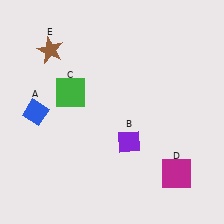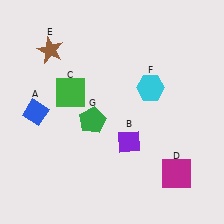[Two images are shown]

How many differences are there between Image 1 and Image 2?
There are 2 differences between the two images.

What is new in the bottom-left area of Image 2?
A green pentagon (G) was added in the bottom-left area of Image 2.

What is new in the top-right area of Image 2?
A cyan hexagon (F) was added in the top-right area of Image 2.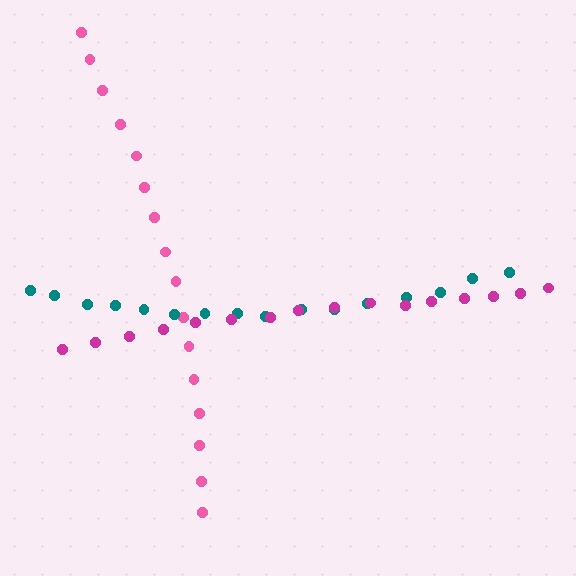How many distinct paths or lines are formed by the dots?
There are 3 distinct paths.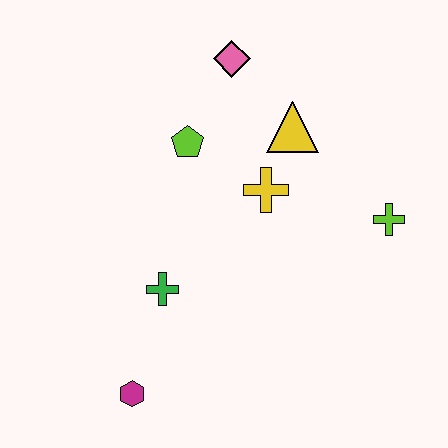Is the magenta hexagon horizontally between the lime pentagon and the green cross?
No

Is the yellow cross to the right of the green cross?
Yes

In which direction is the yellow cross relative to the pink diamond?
The yellow cross is below the pink diamond.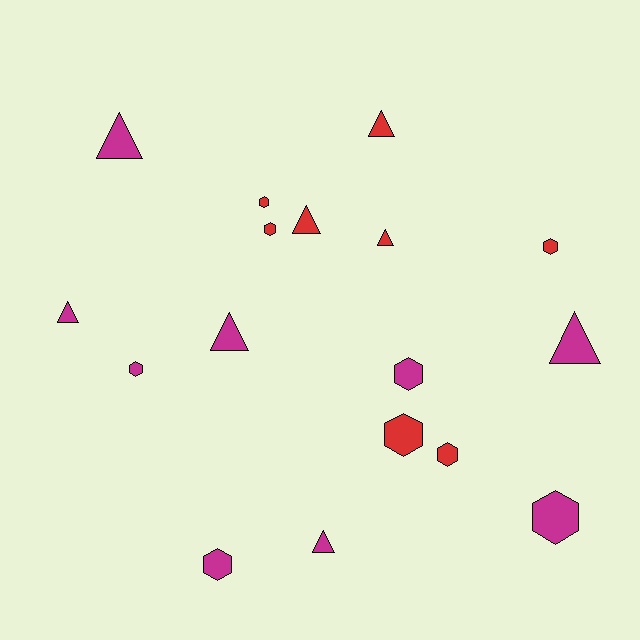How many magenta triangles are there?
There are 5 magenta triangles.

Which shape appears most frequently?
Hexagon, with 9 objects.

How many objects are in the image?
There are 17 objects.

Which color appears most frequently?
Magenta, with 9 objects.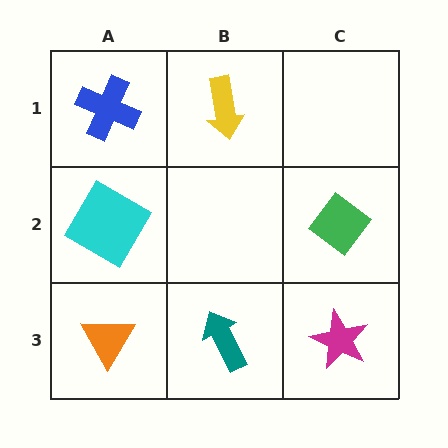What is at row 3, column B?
A teal arrow.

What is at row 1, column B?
A yellow arrow.